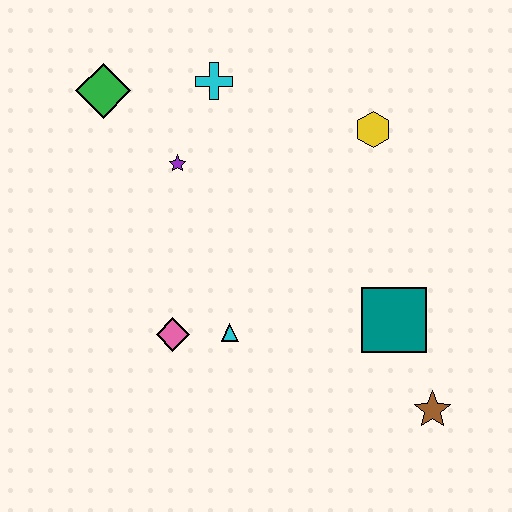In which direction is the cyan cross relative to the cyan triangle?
The cyan cross is above the cyan triangle.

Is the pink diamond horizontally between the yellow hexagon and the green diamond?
Yes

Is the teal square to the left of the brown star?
Yes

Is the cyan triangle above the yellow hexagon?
No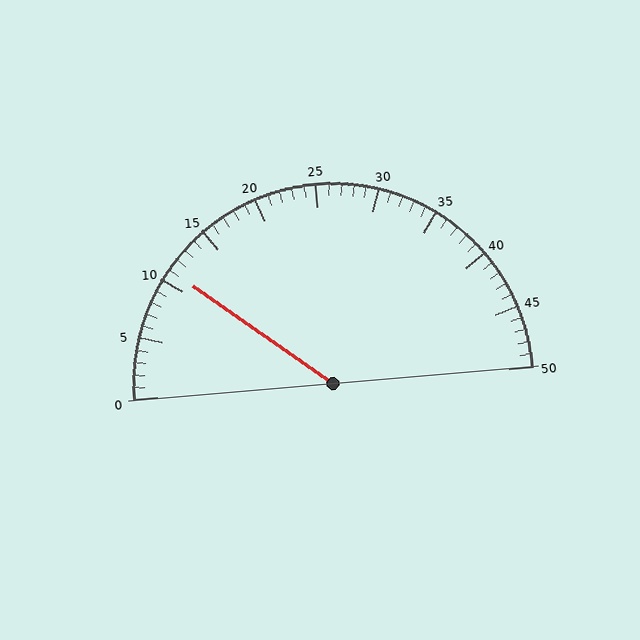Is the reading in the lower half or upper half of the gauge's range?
The reading is in the lower half of the range (0 to 50).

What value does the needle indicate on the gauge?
The needle indicates approximately 11.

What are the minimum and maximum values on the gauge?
The gauge ranges from 0 to 50.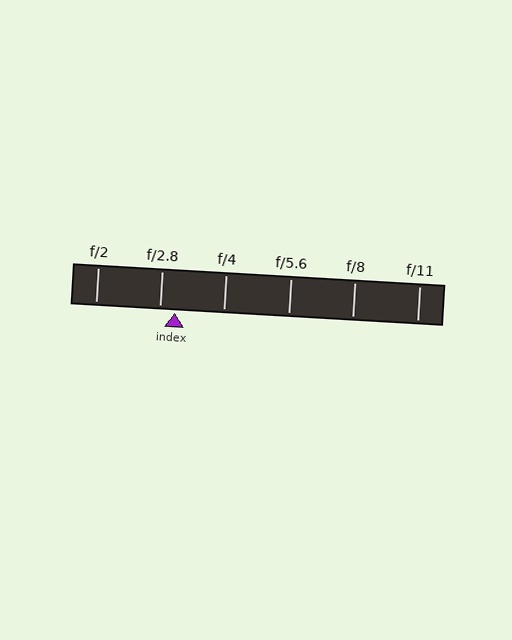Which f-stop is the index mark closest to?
The index mark is closest to f/2.8.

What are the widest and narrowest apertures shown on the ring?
The widest aperture shown is f/2 and the narrowest is f/11.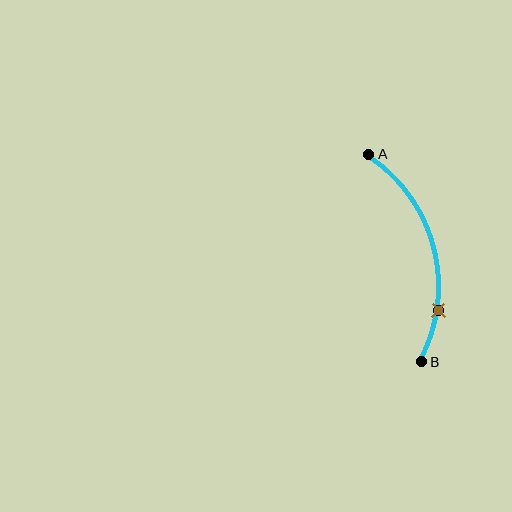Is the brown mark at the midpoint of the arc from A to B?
No. The brown mark lies on the arc but is closer to endpoint B. The arc midpoint would be at the point on the curve equidistant along the arc from both A and B.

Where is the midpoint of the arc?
The arc midpoint is the point on the curve farthest from the straight line joining A and B. It sits to the right of that line.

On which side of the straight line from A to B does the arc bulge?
The arc bulges to the right of the straight line connecting A and B.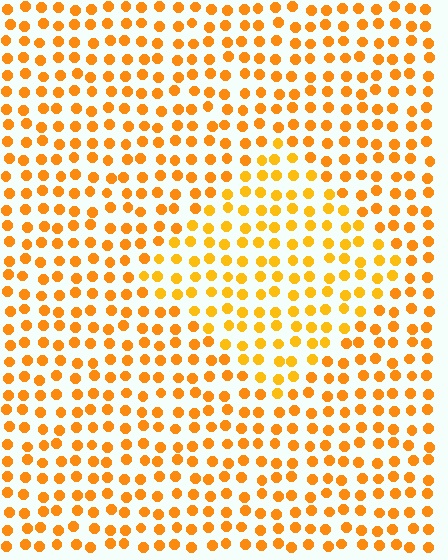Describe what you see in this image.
The image is filled with small orange elements in a uniform arrangement. A diamond-shaped region is visible where the elements are tinted to a slightly different hue, forming a subtle color boundary.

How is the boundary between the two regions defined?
The boundary is defined purely by a slight shift in hue (about 13 degrees). Spacing, size, and orientation are identical on both sides.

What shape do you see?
I see a diamond.